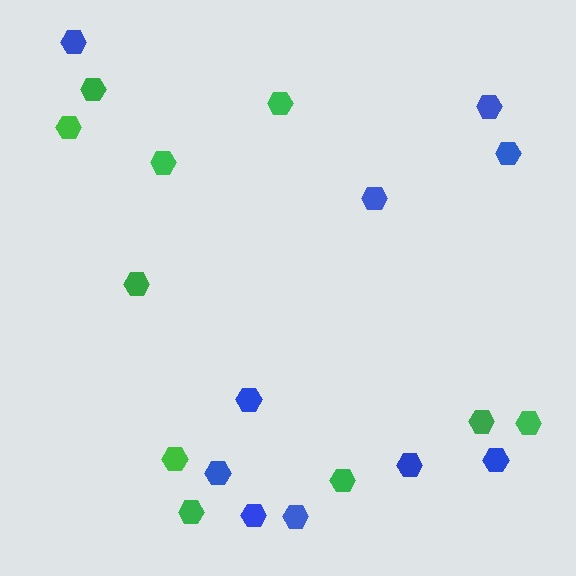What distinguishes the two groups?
There are 2 groups: one group of green hexagons (10) and one group of blue hexagons (10).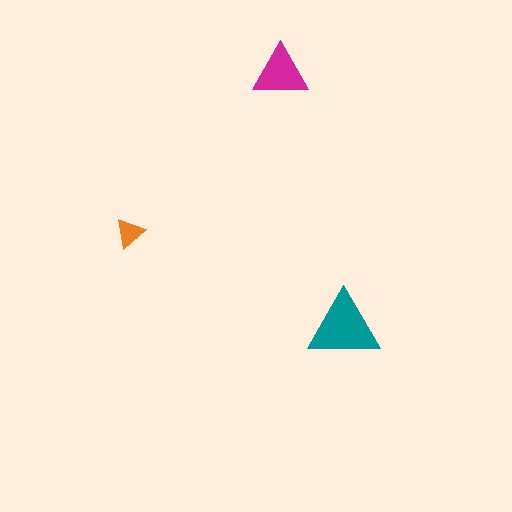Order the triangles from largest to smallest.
the teal one, the magenta one, the orange one.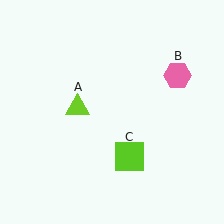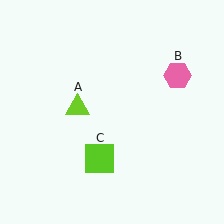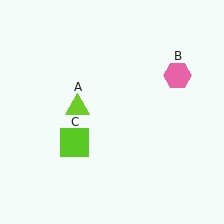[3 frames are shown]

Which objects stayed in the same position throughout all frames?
Lime triangle (object A) and pink hexagon (object B) remained stationary.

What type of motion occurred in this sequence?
The lime square (object C) rotated clockwise around the center of the scene.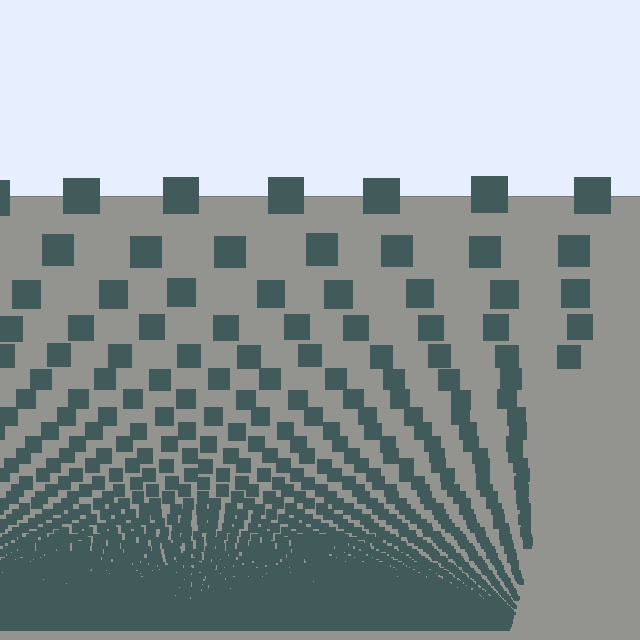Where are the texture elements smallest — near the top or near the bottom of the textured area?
Near the bottom.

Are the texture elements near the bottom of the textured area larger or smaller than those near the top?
Smaller. The gradient is inverted — elements near the bottom are smaller and denser.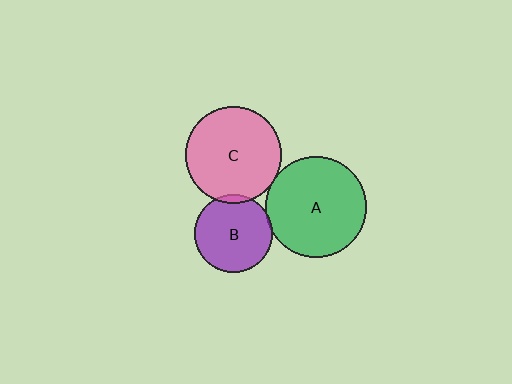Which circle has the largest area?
Circle A (green).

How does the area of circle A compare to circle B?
Approximately 1.7 times.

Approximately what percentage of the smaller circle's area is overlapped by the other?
Approximately 5%.